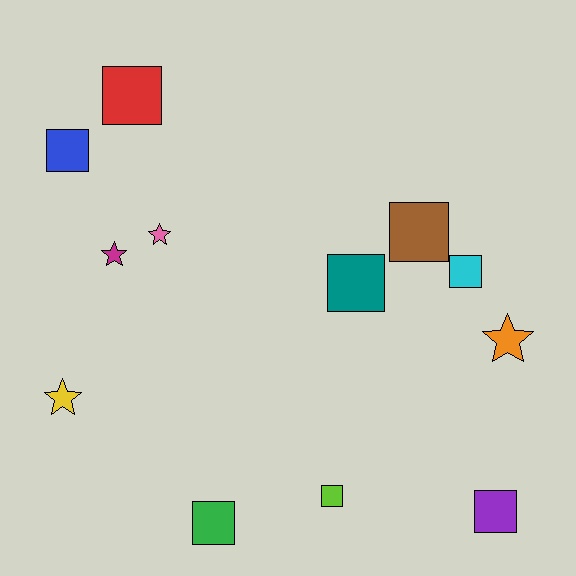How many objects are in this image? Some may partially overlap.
There are 12 objects.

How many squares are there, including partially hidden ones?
There are 8 squares.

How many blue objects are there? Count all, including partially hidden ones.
There is 1 blue object.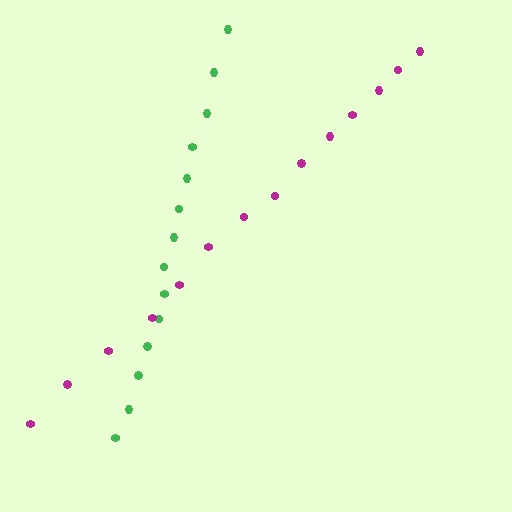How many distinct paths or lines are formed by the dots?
There are 2 distinct paths.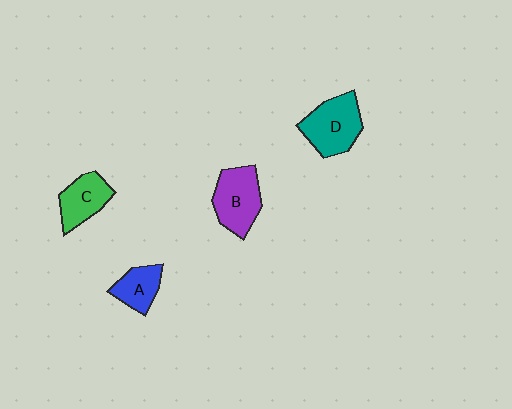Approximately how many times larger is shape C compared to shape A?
Approximately 1.2 times.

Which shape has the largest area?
Shape D (teal).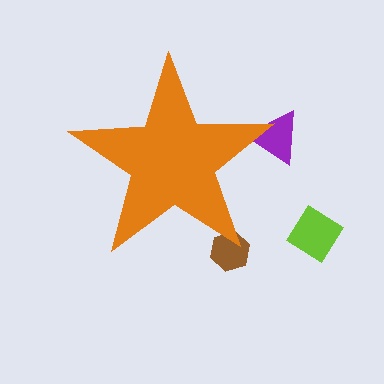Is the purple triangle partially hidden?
Yes, the purple triangle is partially hidden behind the orange star.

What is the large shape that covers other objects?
An orange star.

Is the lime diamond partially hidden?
No, the lime diamond is fully visible.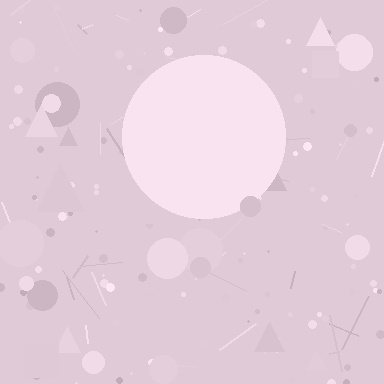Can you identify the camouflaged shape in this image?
The camouflaged shape is a circle.